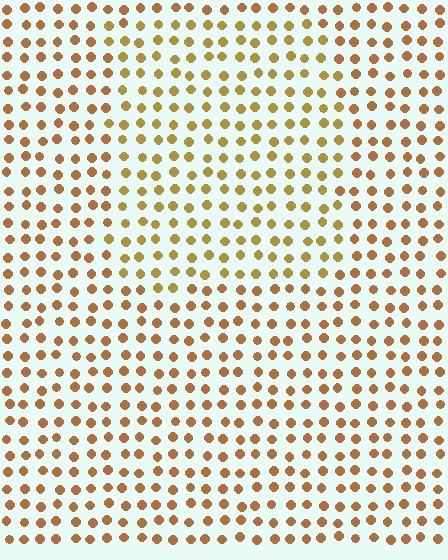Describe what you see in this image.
The image is filled with small brown elements in a uniform arrangement. A rectangle-shaped region is visible where the elements are tinted to a slightly different hue, forming a subtle color boundary.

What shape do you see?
I see a rectangle.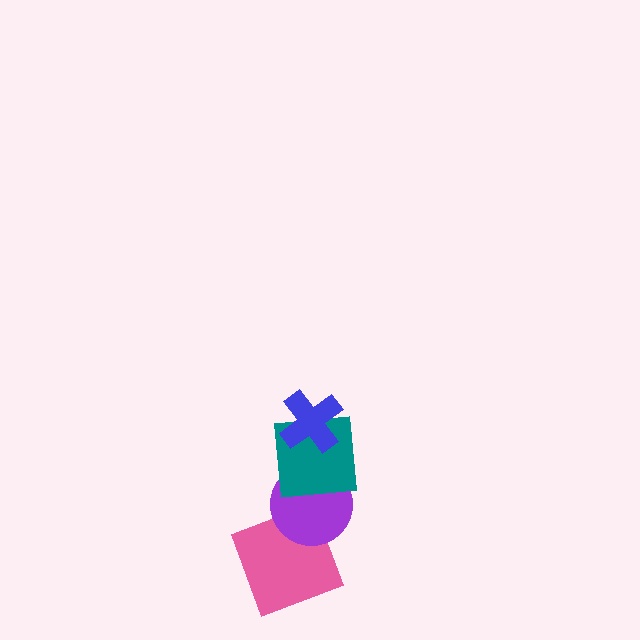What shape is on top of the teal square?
The blue cross is on top of the teal square.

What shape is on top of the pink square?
The purple circle is on top of the pink square.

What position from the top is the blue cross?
The blue cross is 1st from the top.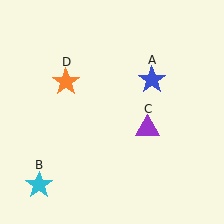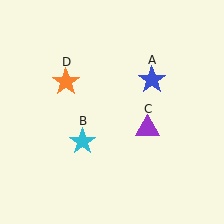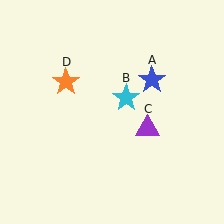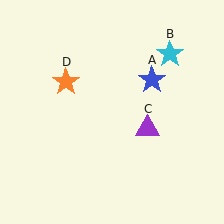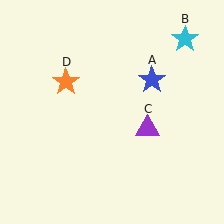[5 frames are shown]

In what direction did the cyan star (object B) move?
The cyan star (object B) moved up and to the right.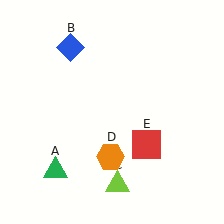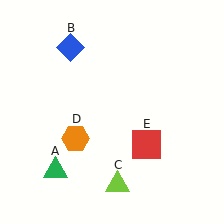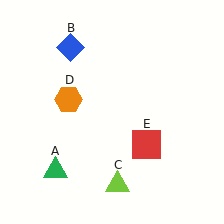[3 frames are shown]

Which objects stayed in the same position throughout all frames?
Green triangle (object A) and blue diamond (object B) and lime triangle (object C) and red square (object E) remained stationary.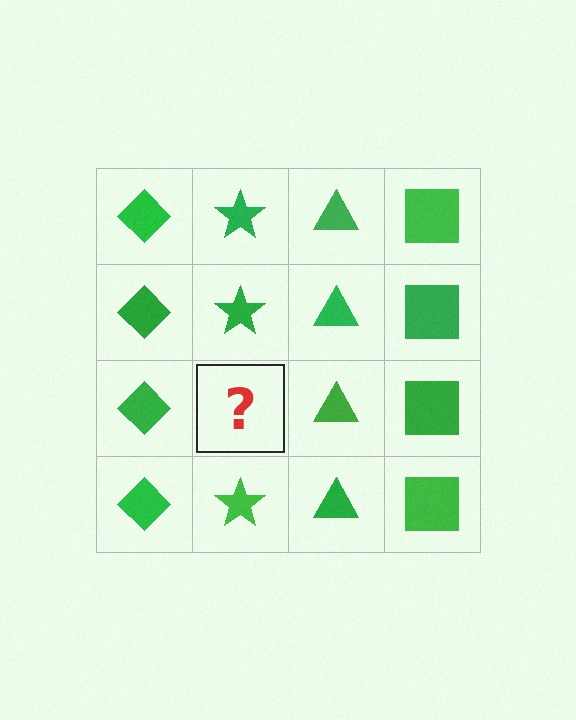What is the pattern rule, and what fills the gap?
The rule is that each column has a consistent shape. The gap should be filled with a green star.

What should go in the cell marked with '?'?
The missing cell should contain a green star.